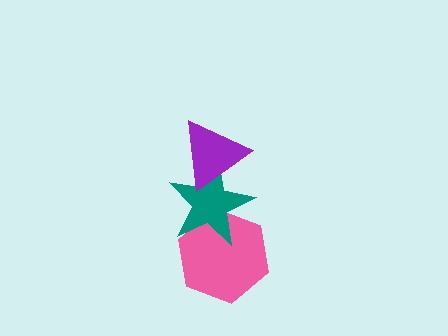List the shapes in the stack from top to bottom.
From top to bottom: the purple triangle, the teal star, the pink hexagon.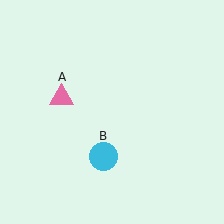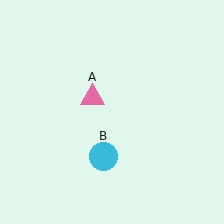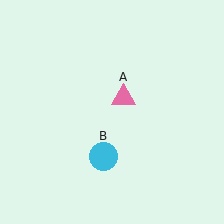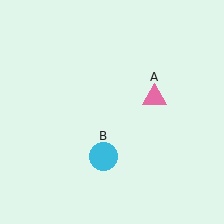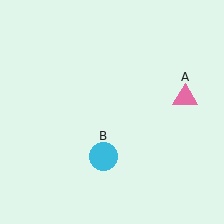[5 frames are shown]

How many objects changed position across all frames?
1 object changed position: pink triangle (object A).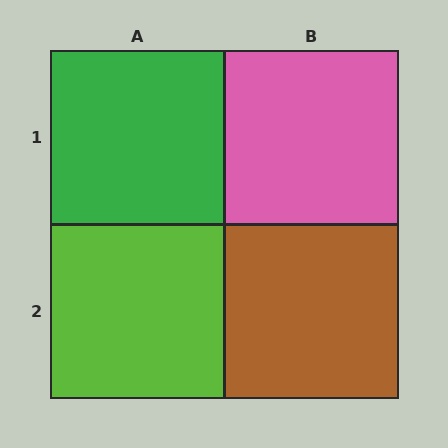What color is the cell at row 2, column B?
Brown.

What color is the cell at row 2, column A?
Lime.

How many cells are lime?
1 cell is lime.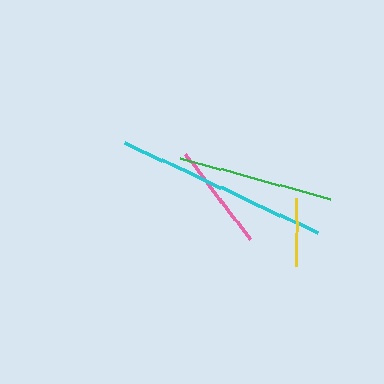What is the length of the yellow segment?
The yellow segment is approximately 67 pixels long.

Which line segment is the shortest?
The yellow line is the shortest at approximately 67 pixels.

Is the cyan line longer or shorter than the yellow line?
The cyan line is longer than the yellow line.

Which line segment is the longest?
The cyan line is the longest at approximately 212 pixels.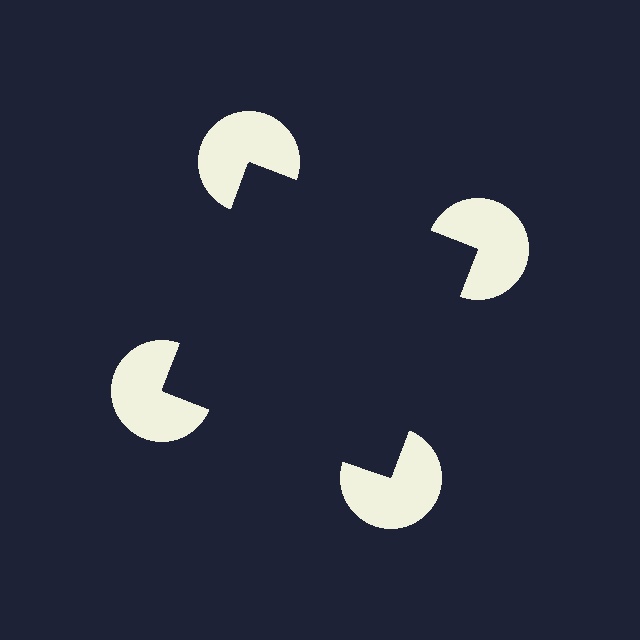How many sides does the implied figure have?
4 sides.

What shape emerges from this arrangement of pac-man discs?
An illusory square — its edges are inferred from the aligned wedge cuts in the pac-man discs, not physically drawn.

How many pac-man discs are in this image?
There are 4 — one at each vertex of the illusory square.